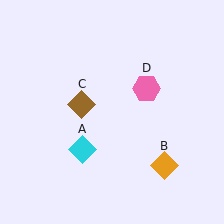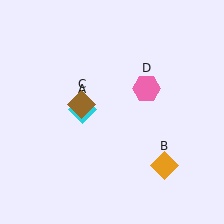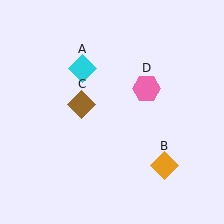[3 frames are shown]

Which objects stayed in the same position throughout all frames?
Orange diamond (object B) and brown diamond (object C) and pink hexagon (object D) remained stationary.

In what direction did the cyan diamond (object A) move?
The cyan diamond (object A) moved up.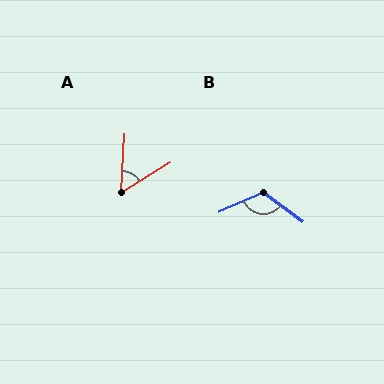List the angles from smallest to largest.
A (55°), B (120°).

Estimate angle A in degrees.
Approximately 55 degrees.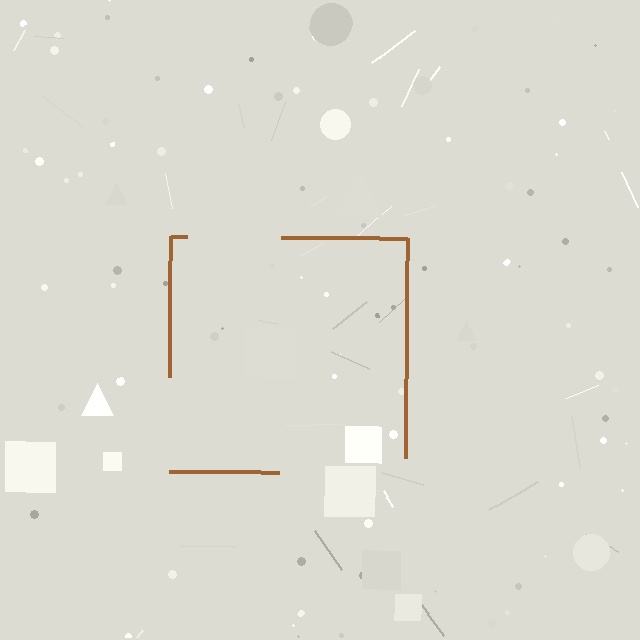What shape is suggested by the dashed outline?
The dashed outline suggests a square.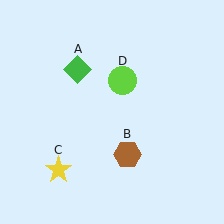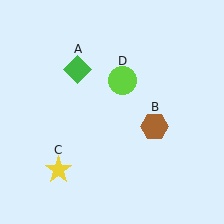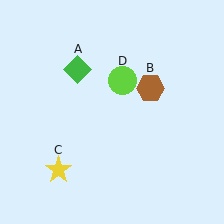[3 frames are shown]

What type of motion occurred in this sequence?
The brown hexagon (object B) rotated counterclockwise around the center of the scene.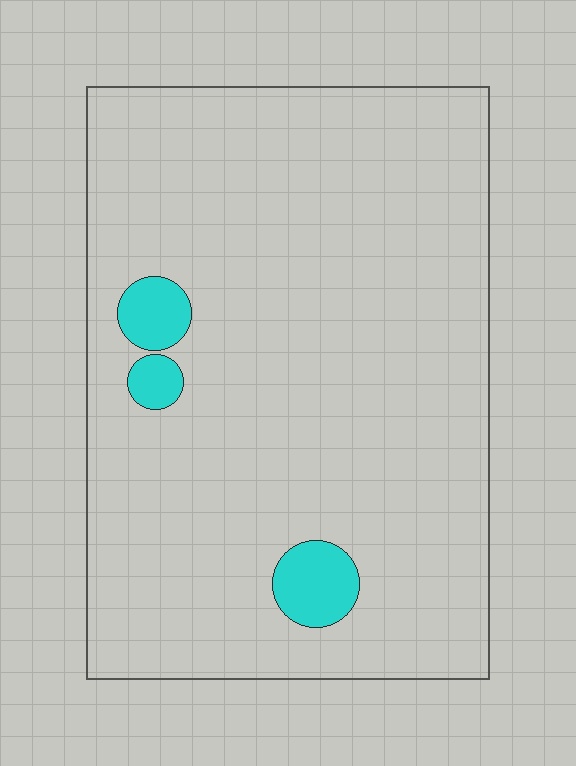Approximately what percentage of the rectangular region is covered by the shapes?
Approximately 5%.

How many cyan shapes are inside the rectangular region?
3.